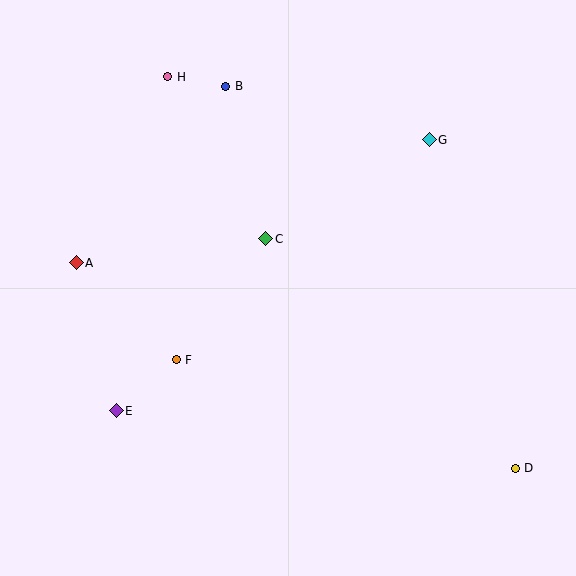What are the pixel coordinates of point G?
Point G is at (429, 140).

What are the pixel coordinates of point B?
Point B is at (226, 86).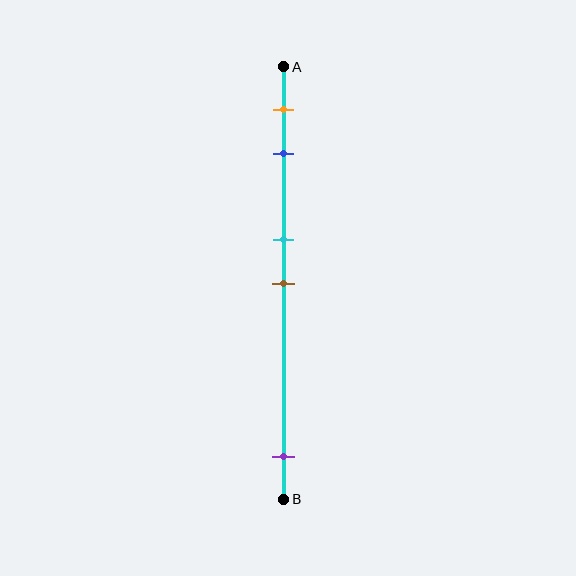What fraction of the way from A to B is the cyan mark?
The cyan mark is approximately 40% (0.4) of the way from A to B.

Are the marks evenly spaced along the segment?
No, the marks are not evenly spaced.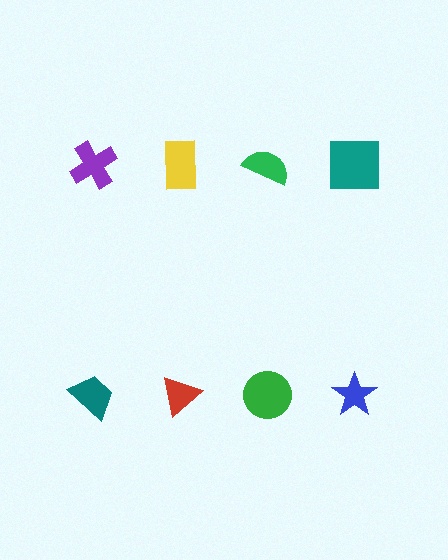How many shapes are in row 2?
4 shapes.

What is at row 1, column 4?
A teal square.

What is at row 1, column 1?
A purple cross.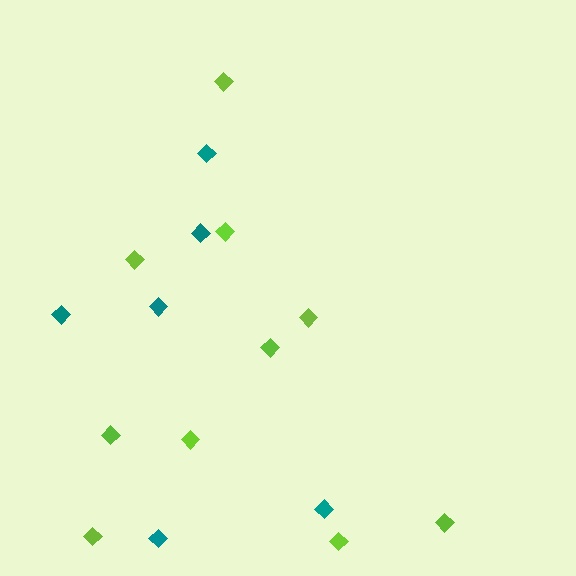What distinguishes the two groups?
There are 2 groups: one group of lime diamonds (10) and one group of teal diamonds (6).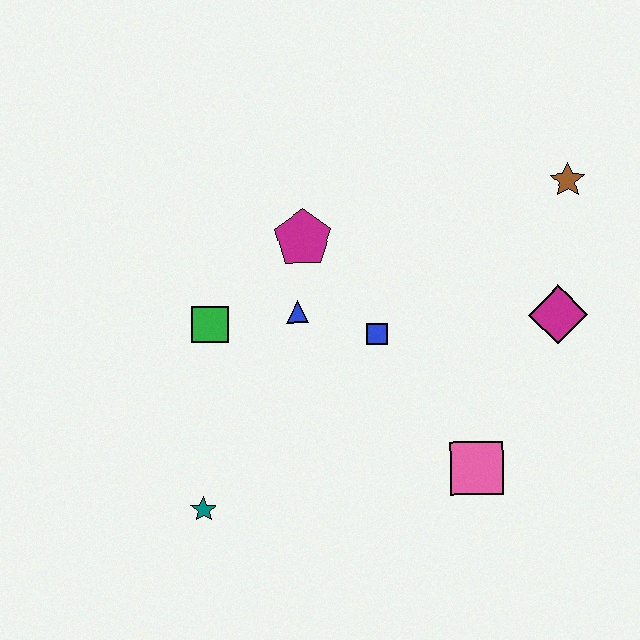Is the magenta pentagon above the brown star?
No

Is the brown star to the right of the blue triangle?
Yes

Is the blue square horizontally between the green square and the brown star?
Yes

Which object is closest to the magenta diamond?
The brown star is closest to the magenta diamond.